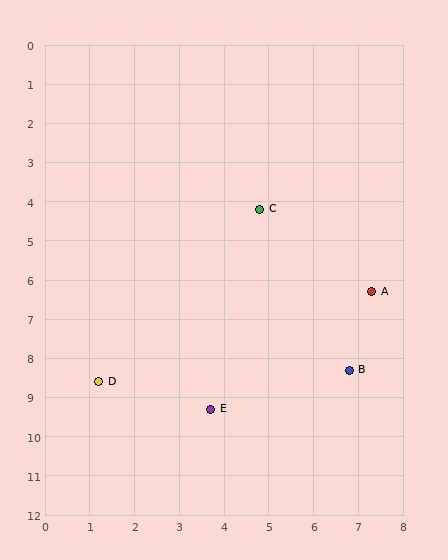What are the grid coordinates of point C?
Point C is at approximately (4.8, 4.2).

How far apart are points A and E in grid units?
Points A and E are about 4.7 grid units apart.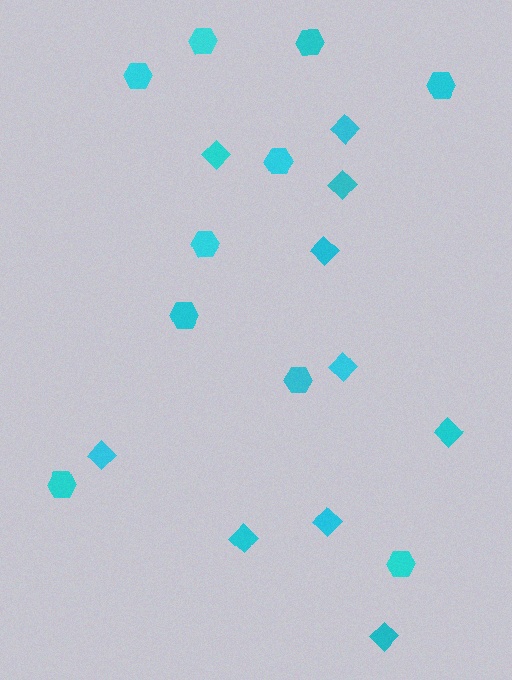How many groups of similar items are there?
There are 2 groups: one group of diamonds (10) and one group of hexagons (10).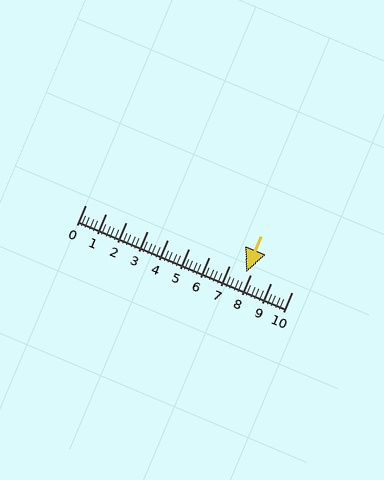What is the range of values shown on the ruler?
The ruler shows values from 0 to 10.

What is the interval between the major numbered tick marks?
The major tick marks are spaced 1 units apart.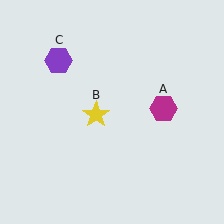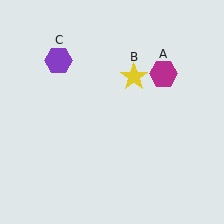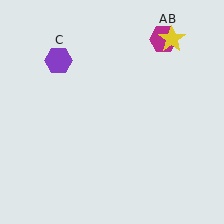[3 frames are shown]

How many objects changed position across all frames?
2 objects changed position: magenta hexagon (object A), yellow star (object B).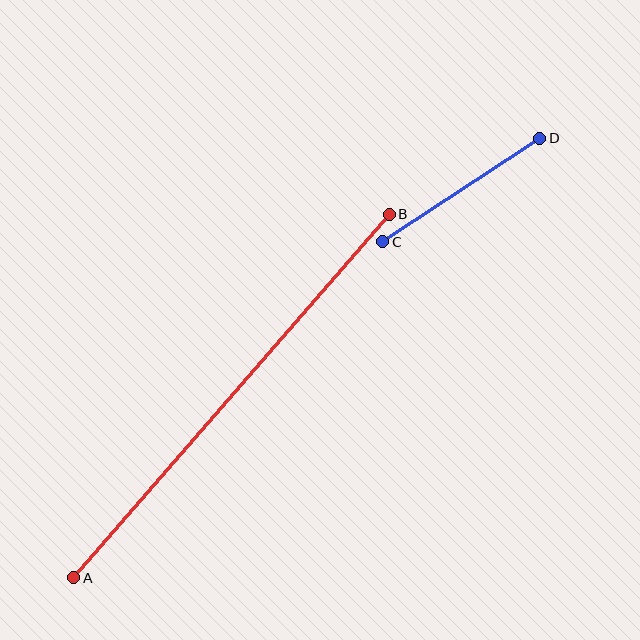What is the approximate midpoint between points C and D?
The midpoint is at approximately (461, 190) pixels.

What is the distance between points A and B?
The distance is approximately 481 pixels.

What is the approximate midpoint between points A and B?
The midpoint is at approximately (231, 396) pixels.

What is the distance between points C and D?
The distance is approximately 188 pixels.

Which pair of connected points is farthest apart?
Points A and B are farthest apart.